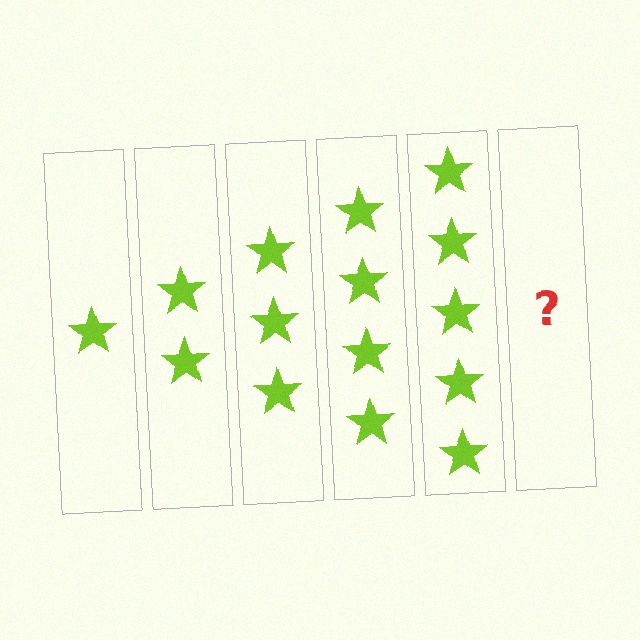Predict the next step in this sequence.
The next step is 6 stars.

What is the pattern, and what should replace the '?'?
The pattern is that each step adds one more star. The '?' should be 6 stars.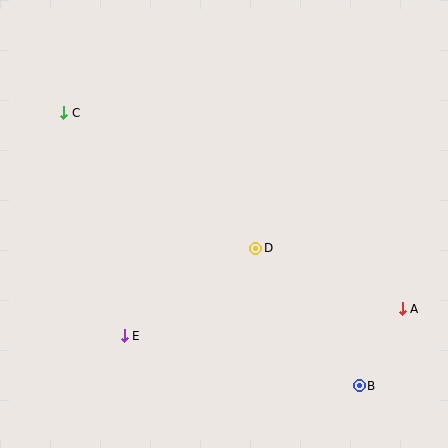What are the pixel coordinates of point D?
Point D is at (256, 248).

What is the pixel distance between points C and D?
The distance between C and D is 235 pixels.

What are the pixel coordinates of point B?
Point B is at (359, 386).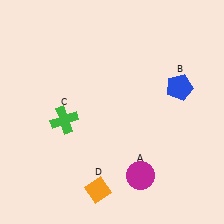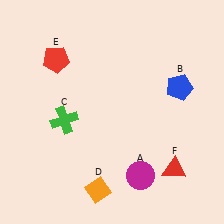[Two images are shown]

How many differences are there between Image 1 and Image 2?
There are 2 differences between the two images.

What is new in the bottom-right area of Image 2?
A red triangle (F) was added in the bottom-right area of Image 2.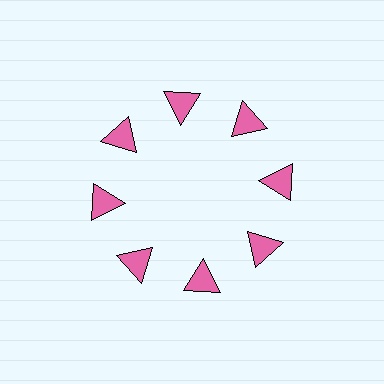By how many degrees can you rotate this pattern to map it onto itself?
The pattern maps onto itself every 45 degrees of rotation.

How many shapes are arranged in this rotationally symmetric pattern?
There are 8 shapes, arranged in 8 groups of 1.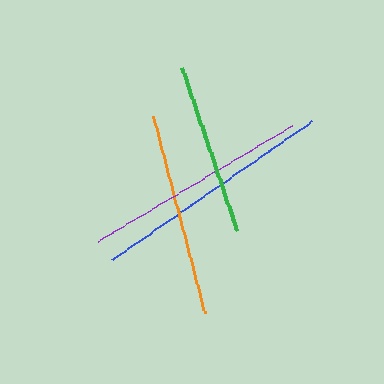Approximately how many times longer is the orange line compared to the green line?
The orange line is approximately 1.2 times the length of the green line.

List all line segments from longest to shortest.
From longest to shortest: blue, purple, orange, green.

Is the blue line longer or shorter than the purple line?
The blue line is longer than the purple line.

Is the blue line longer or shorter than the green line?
The blue line is longer than the green line.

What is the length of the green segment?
The green segment is approximately 172 pixels long.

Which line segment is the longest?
The blue line is the longest at approximately 244 pixels.